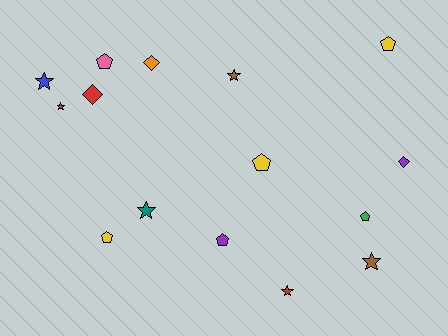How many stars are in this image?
There are 6 stars.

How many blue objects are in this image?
There is 1 blue object.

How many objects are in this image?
There are 15 objects.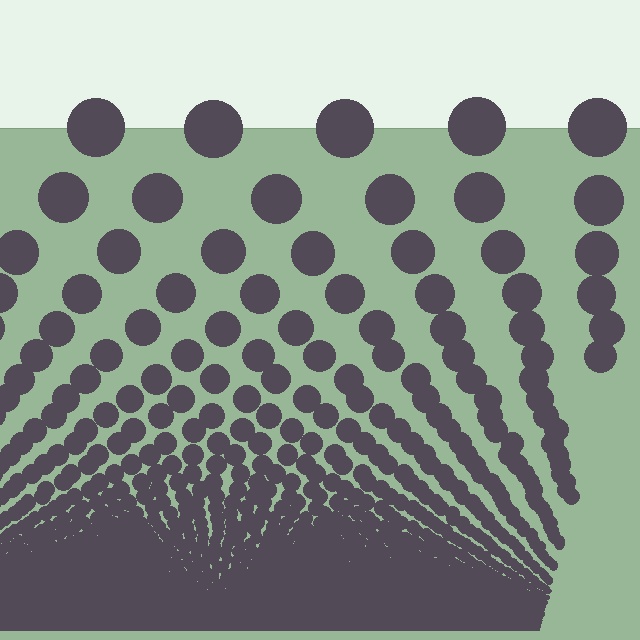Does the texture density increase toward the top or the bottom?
Density increases toward the bottom.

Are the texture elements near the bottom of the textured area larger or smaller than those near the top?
Smaller. The gradient is inverted — elements near the bottom are smaller and denser.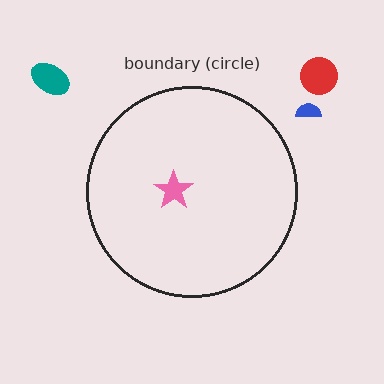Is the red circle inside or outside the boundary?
Outside.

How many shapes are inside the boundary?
1 inside, 3 outside.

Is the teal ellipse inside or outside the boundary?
Outside.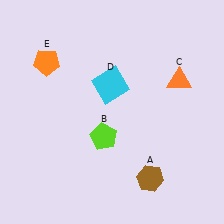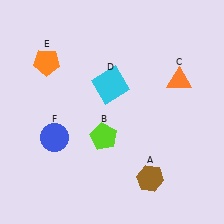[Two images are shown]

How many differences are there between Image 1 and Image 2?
There is 1 difference between the two images.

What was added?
A blue circle (F) was added in Image 2.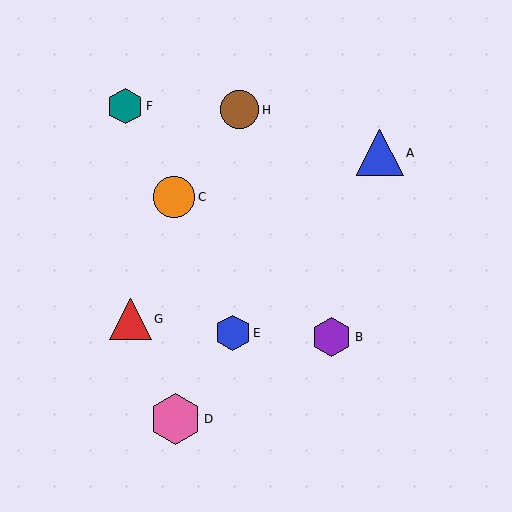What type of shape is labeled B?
Shape B is a purple hexagon.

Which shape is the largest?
The pink hexagon (labeled D) is the largest.